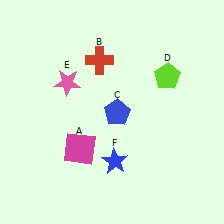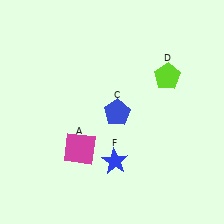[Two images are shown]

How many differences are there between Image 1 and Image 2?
There are 2 differences between the two images.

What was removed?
The pink star (E), the red cross (B) were removed in Image 2.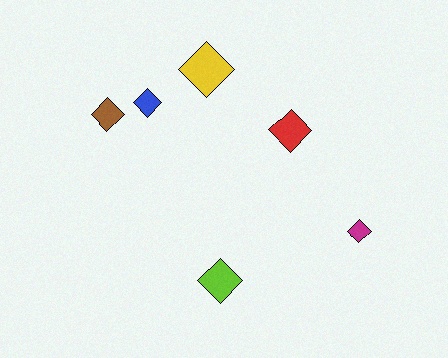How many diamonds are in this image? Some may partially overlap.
There are 6 diamonds.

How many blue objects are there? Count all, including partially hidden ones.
There is 1 blue object.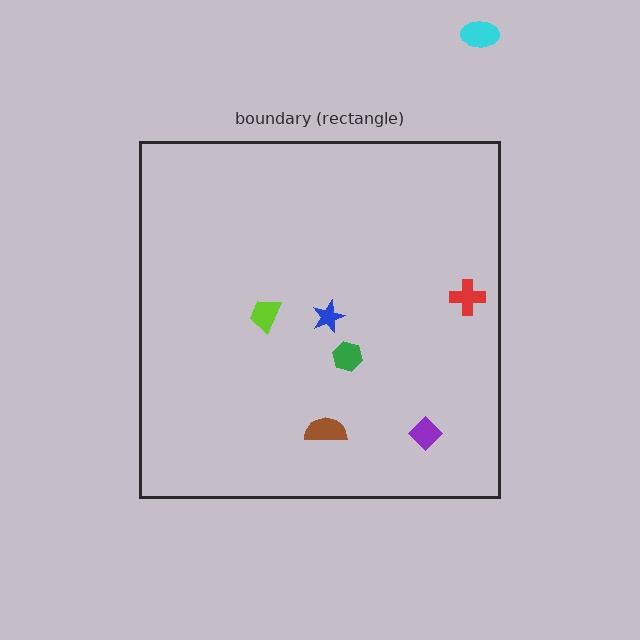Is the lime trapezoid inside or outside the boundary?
Inside.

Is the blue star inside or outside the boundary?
Inside.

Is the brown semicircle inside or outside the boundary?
Inside.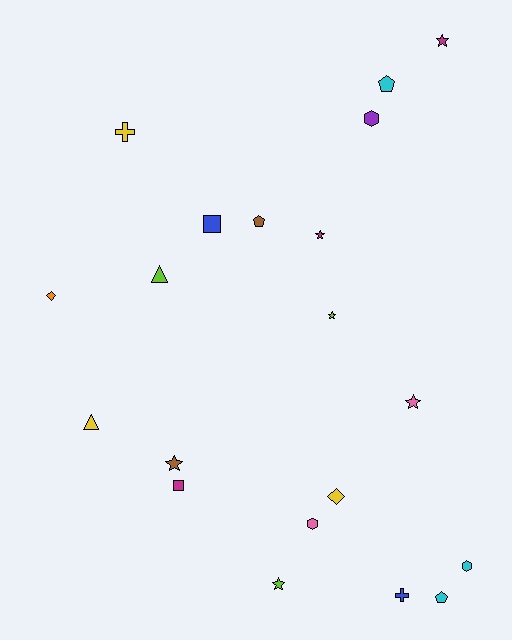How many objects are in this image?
There are 20 objects.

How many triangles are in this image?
There are 2 triangles.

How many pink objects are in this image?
There are 2 pink objects.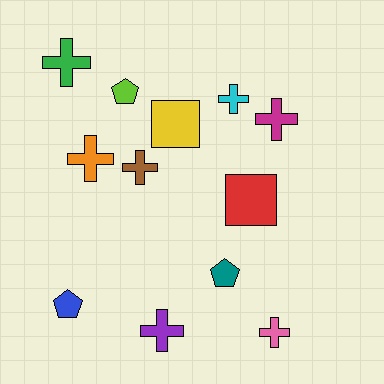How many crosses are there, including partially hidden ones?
There are 7 crosses.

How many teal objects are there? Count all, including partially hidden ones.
There is 1 teal object.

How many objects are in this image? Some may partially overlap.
There are 12 objects.